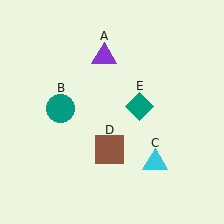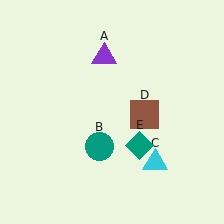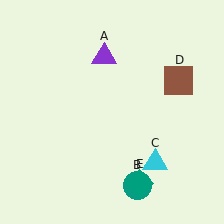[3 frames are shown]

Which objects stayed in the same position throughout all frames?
Purple triangle (object A) and cyan triangle (object C) remained stationary.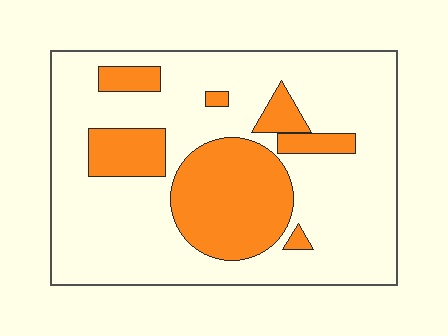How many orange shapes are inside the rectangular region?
7.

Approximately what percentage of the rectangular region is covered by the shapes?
Approximately 25%.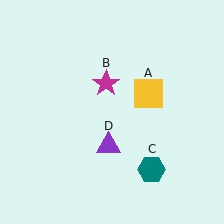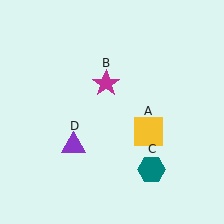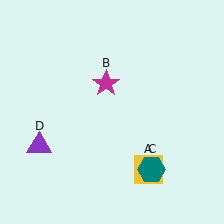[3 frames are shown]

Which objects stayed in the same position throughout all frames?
Magenta star (object B) and teal hexagon (object C) remained stationary.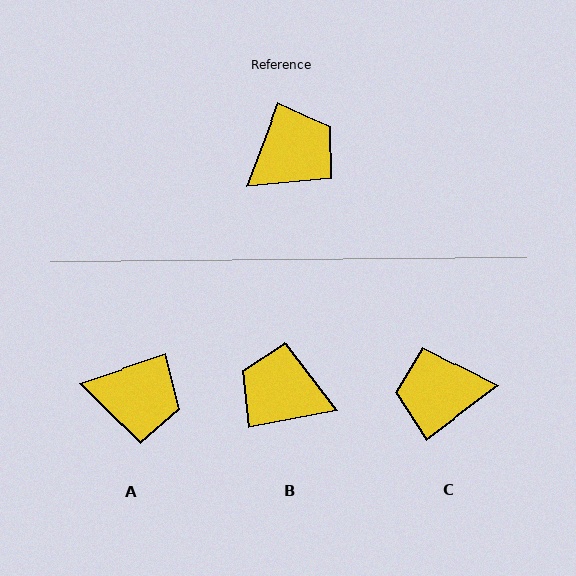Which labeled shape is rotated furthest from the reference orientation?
C, about 148 degrees away.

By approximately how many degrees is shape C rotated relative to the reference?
Approximately 148 degrees counter-clockwise.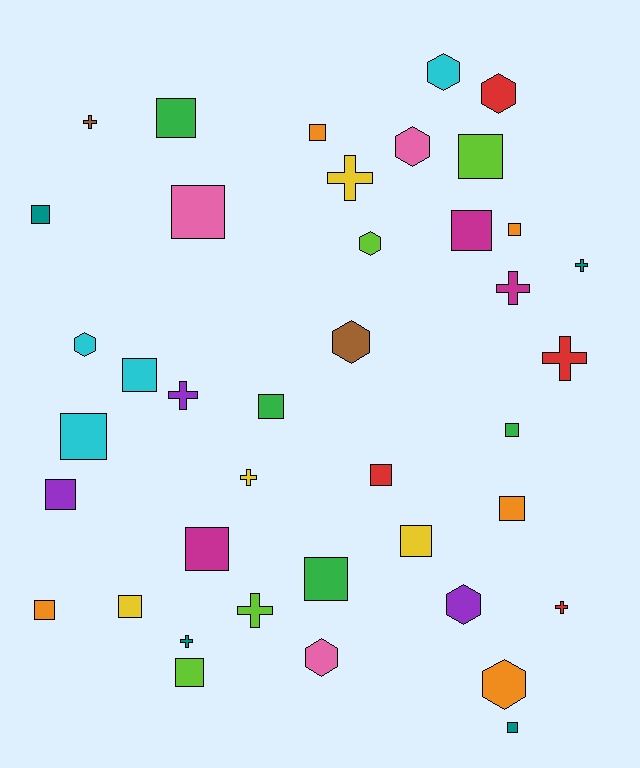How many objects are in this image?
There are 40 objects.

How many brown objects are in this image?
There are 2 brown objects.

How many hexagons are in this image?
There are 9 hexagons.